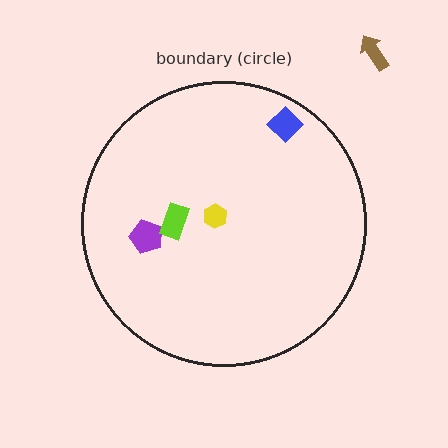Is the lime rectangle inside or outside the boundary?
Inside.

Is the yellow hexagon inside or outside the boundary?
Inside.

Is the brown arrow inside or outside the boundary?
Outside.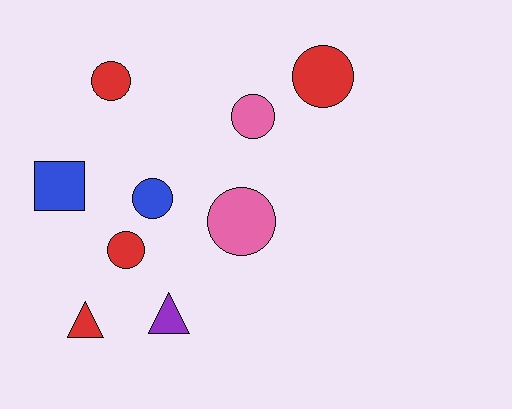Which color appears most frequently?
Red, with 4 objects.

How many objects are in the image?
There are 9 objects.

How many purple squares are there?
There are no purple squares.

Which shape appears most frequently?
Circle, with 6 objects.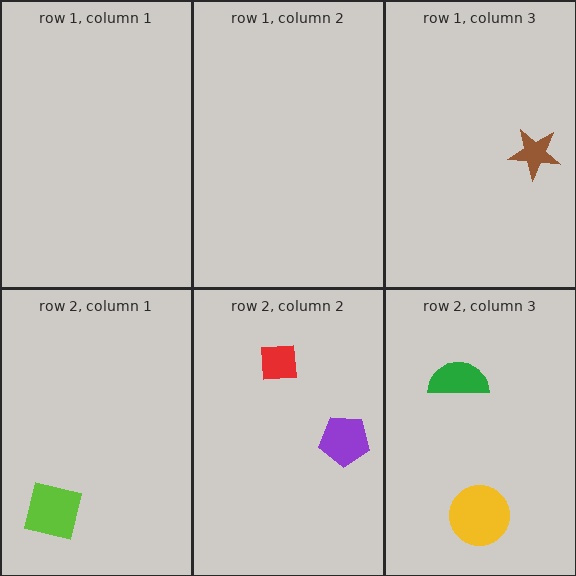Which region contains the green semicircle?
The row 2, column 3 region.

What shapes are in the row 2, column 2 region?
The purple pentagon, the red square.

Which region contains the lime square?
The row 2, column 1 region.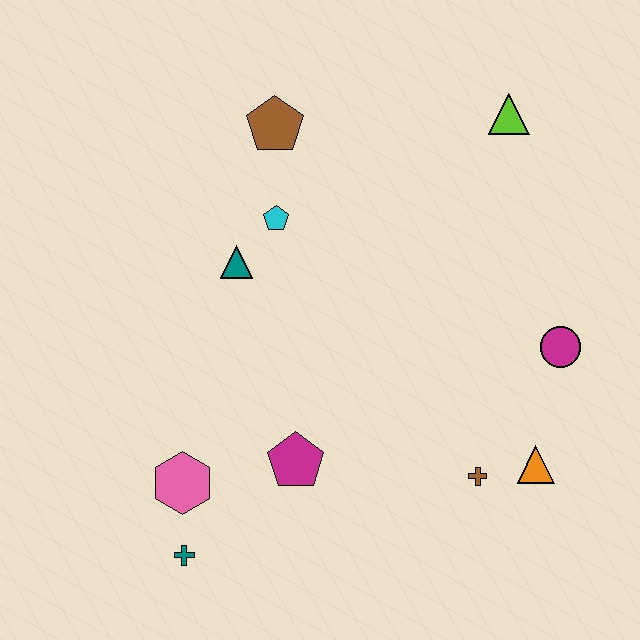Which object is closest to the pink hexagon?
The teal cross is closest to the pink hexagon.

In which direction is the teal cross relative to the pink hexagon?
The teal cross is below the pink hexagon.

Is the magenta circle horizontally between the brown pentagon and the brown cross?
No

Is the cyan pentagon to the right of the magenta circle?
No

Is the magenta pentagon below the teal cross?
No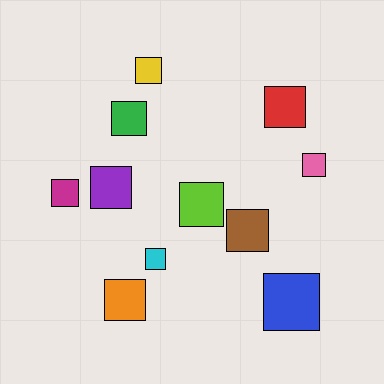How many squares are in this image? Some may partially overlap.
There are 11 squares.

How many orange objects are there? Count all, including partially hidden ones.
There is 1 orange object.